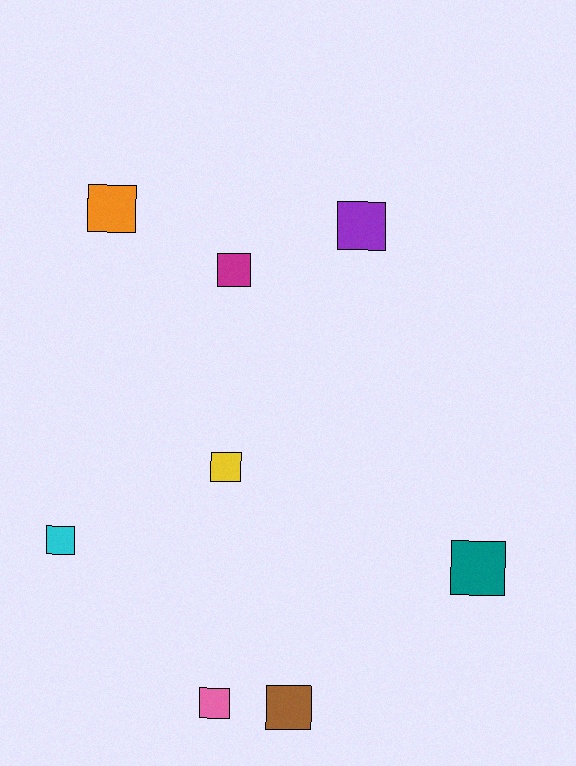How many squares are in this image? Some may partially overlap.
There are 8 squares.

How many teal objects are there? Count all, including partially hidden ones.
There is 1 teal object.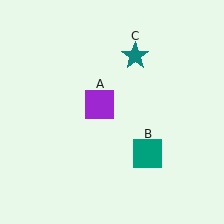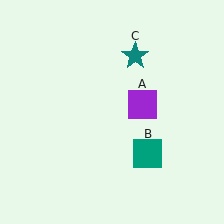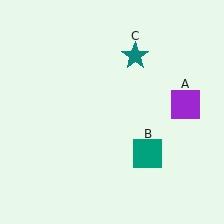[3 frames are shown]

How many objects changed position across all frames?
1 object changed position: purple square (object A).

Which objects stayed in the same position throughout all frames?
Teal square (object B) and teal star (object C) remained stationary.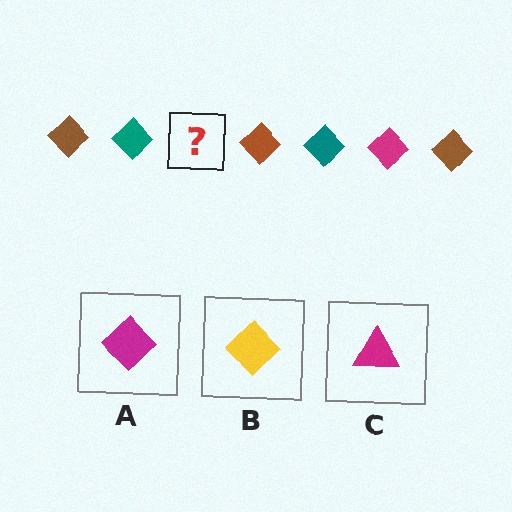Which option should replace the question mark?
Option A.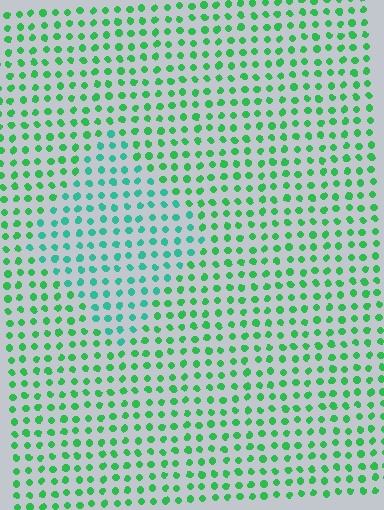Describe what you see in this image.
The image is filled with small green elements in a uniform arrangement. A diamond-shaped region is visible where the elements are tinted to a slightly different hue, forming a subtle color boundary.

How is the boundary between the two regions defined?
The boundary is defined purely by a slight shift in hue (about 32 degrees). Spacing, size, and orientation are identical on both sides.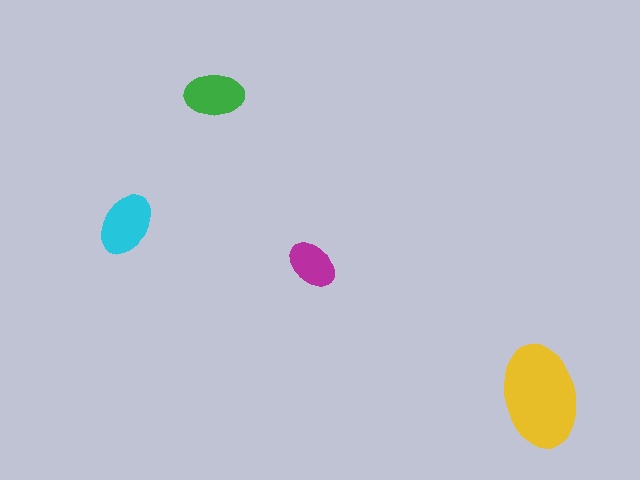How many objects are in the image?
There are 4 objects in the image.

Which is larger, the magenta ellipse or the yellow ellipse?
The yellow one.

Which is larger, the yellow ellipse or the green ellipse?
The yellow one.